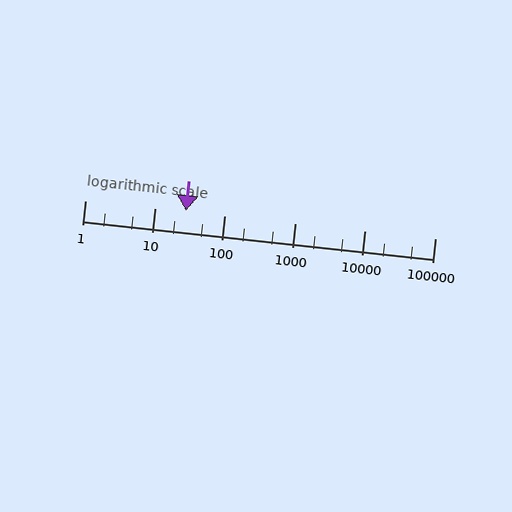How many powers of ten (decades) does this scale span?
The scale spans 5 decades, from 1 to 100000.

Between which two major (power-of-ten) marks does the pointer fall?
The pointer is between 10 and 100.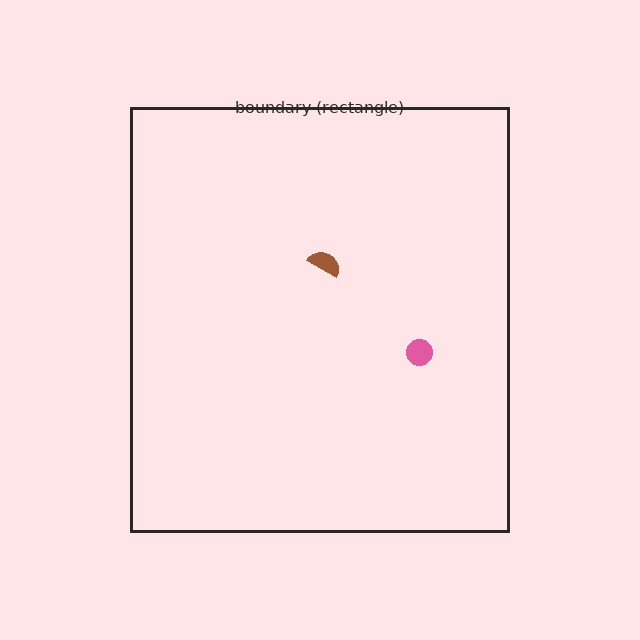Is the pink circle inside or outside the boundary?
Inside.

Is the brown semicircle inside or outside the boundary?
Inside.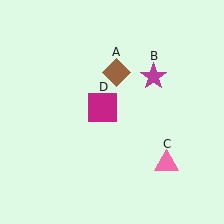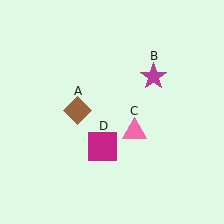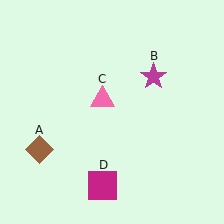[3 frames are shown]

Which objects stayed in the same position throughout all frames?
Magenta star (object B) remained stationary.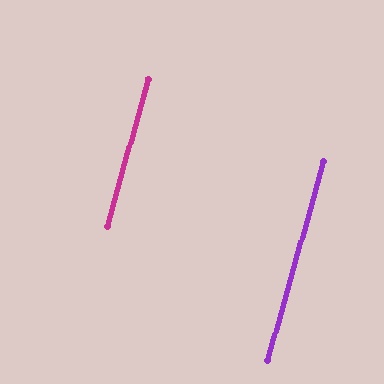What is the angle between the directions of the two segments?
Approximately 0 degrees.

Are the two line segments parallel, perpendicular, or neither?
Parallel — their directions differ by only 0.1°.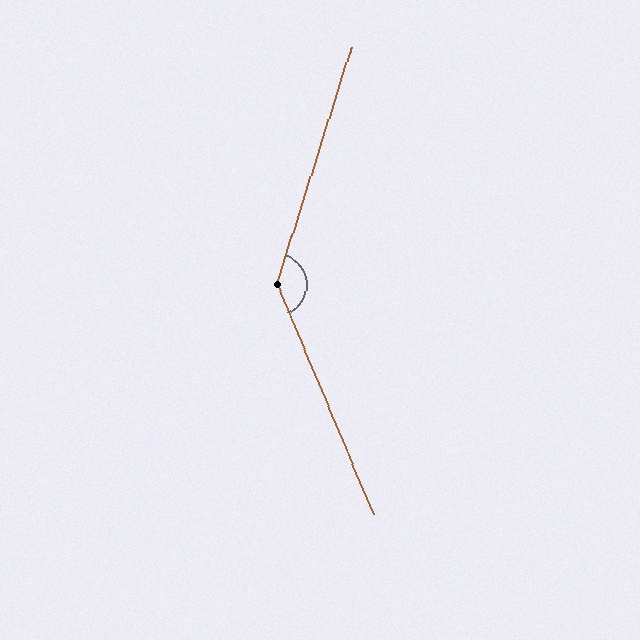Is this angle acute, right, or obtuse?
It is obtuse.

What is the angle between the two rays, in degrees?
Approximately 140 degrees.